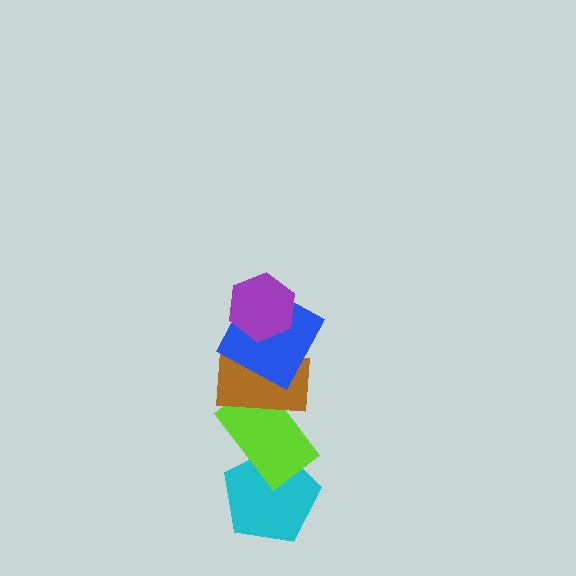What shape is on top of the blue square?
The purple hexagon is on top of the blue square.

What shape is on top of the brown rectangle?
The blue square is on top of the brown rectangle.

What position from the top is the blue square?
The blue square is 2nd from the top.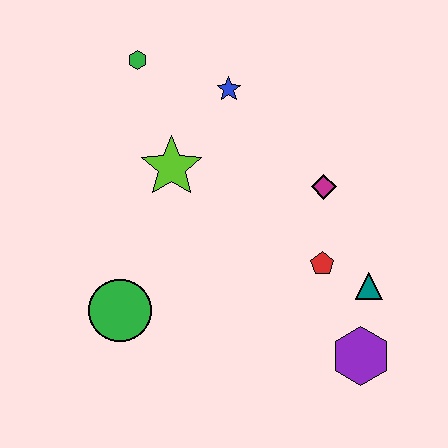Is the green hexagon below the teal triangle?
No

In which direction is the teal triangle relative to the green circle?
The teal triangle is to the right of the green circle.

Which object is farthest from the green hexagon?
The purple hexagon is farthest from the green hexagon.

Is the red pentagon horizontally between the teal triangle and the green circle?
Yes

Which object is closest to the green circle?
The lime star is closest to the green circle.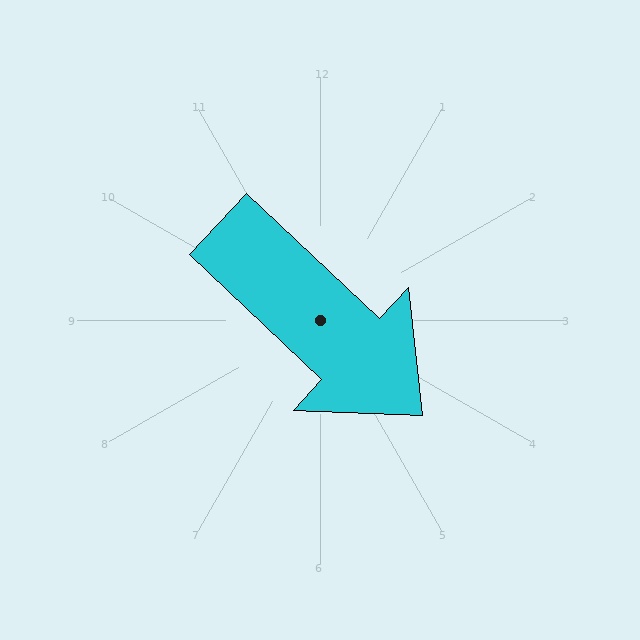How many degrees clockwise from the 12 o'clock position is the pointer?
Approximately 133 degrees.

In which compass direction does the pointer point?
Southeast.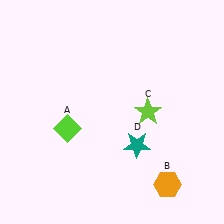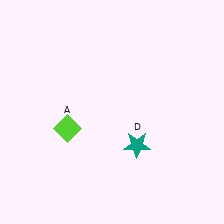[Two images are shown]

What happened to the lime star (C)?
The lime star (C) was removed in Image 2. It was in the top-right area of Image 1.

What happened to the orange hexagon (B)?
The orange hexagon (B) was removed in Image 2. It was in the bottom-right area of Image 1.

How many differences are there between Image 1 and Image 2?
There are 2 differences between the two images.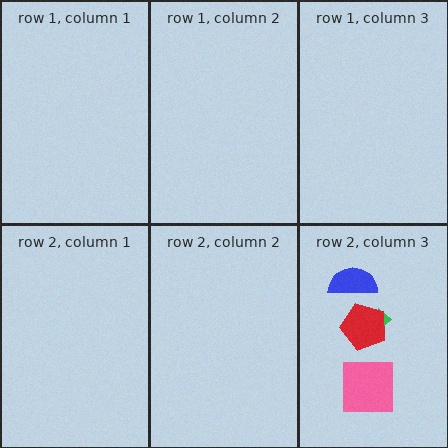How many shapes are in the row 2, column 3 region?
4.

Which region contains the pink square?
The row 2, column 3 region.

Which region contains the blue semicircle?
The row 2, column 3 region.